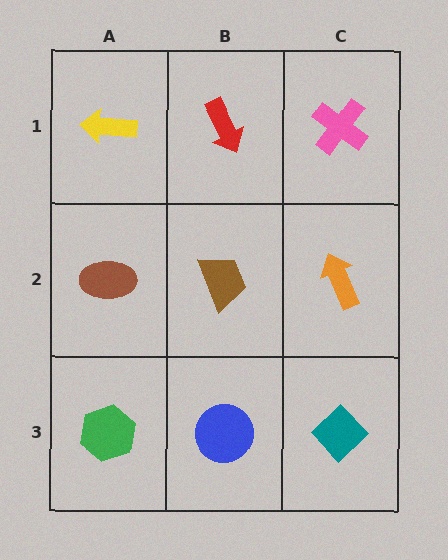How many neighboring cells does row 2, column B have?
4.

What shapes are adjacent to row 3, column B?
A brown trapezoid (row 2, column B), a green hexagon (row 3, column A), a teal diamond (row 3, column C).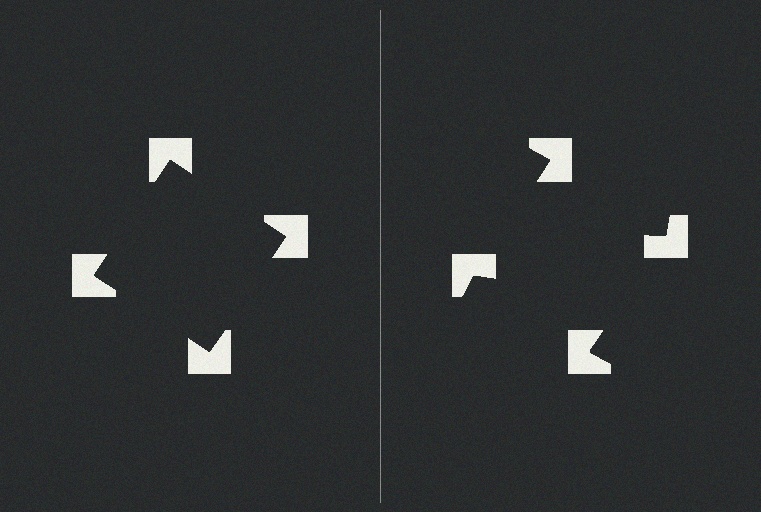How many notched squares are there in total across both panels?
8 — 4 on each side.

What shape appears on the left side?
An illusory square.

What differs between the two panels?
The notched squares are positioned identically on both sides; only the wedge orientations differ. On the left they align to a square; on the right they are misaligned.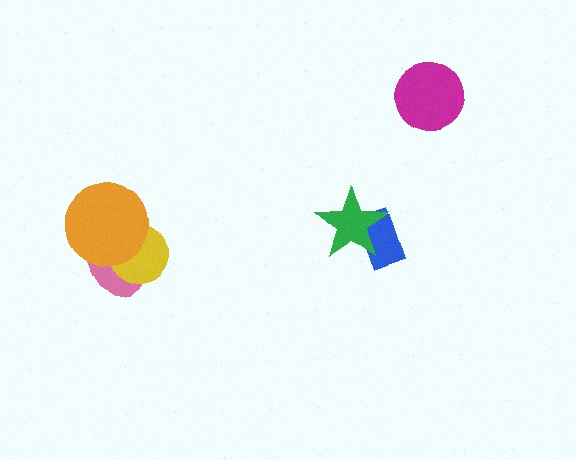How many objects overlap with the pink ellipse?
2 objects overlap with the pink ellipse.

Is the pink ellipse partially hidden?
Yes, it is partially covered by another shape.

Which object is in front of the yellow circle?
The orange circle is in front of the yellow circle.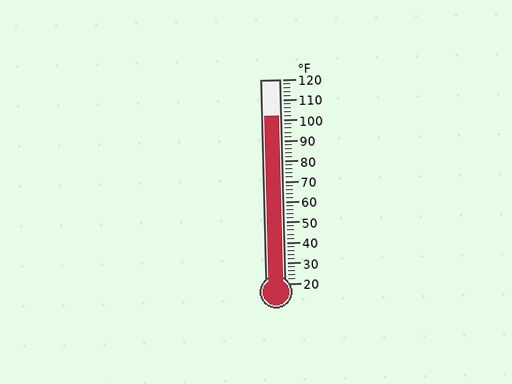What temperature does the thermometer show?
The thermometer shows approximately 102°F.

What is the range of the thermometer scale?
The thermometer scale ranges from 20°F to 120°F.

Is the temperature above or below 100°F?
The temperature is above 100°F.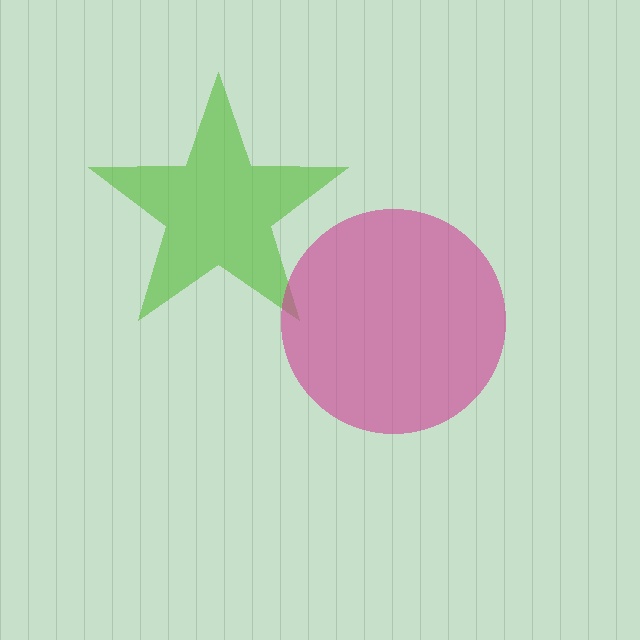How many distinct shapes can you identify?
There are 2 distinct shapes: a lime star, a magenta circle.